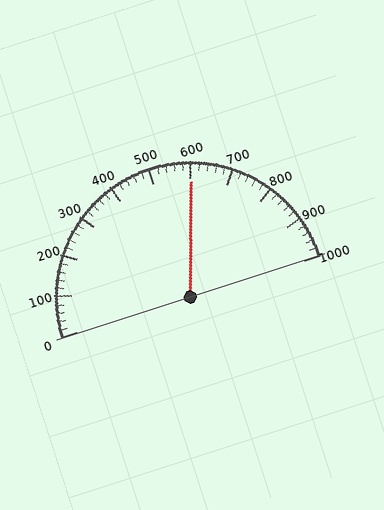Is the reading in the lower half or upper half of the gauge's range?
The reading is in the upper half of the range (0 to 1000).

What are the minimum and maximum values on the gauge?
The gauge ranges from 0 to 1000.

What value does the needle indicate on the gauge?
The needle indicates approximately 600.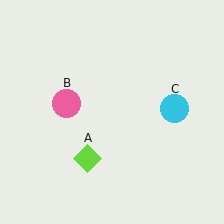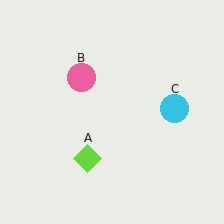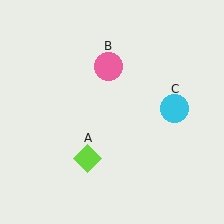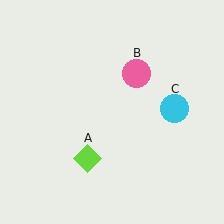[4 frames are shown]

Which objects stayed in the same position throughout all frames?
Lime diamond (object A) and cyan circle (object C) remained stationary.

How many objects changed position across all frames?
1 object changed position: pink circle (object B).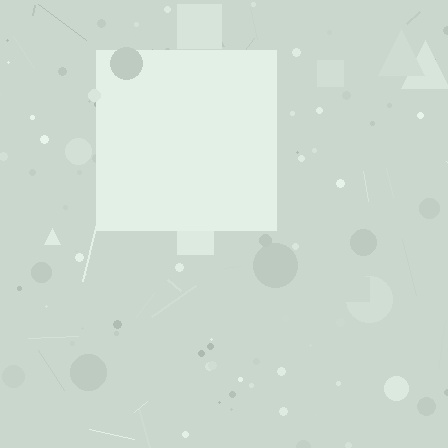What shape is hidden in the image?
A square is hidden in the image.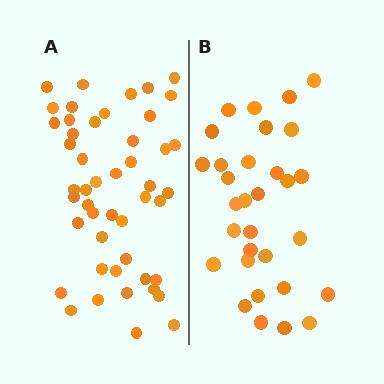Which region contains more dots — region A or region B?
Region A (the left region) has more dots.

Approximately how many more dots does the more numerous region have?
Region A has approximately 15 more dots than region B.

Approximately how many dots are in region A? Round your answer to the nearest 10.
About 50 dots. (The exact count is 48, which rounds to 50.)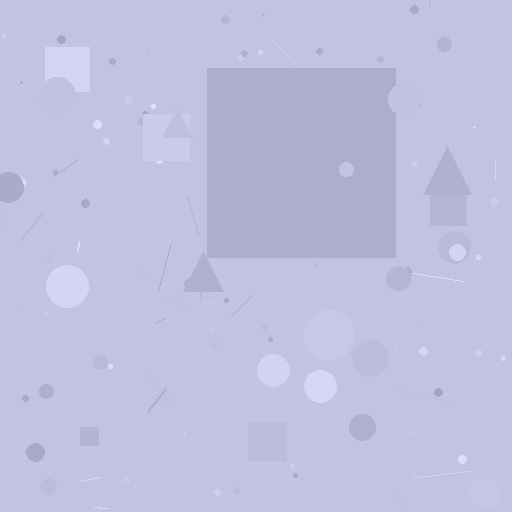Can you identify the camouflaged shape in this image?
The camouflaged shape is a square.